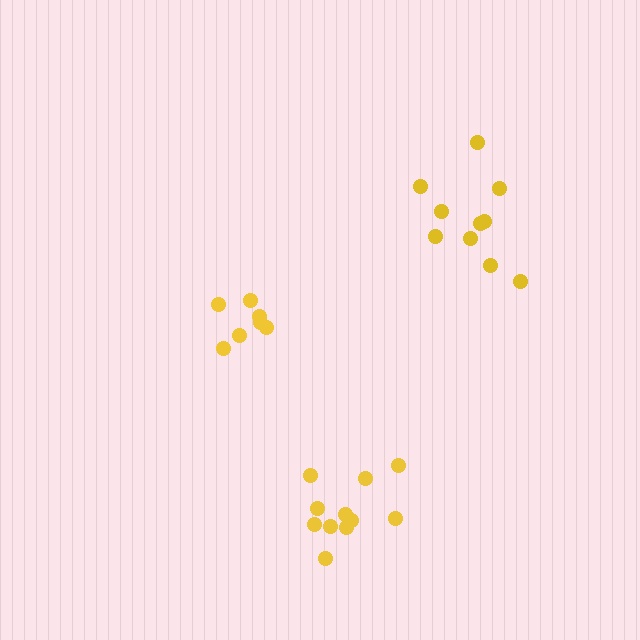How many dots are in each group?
Group 1: 10 dots, Group 2: 7 dots, Group 3: 11 dots (28 total).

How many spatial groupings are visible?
There are 3 spatial groupings.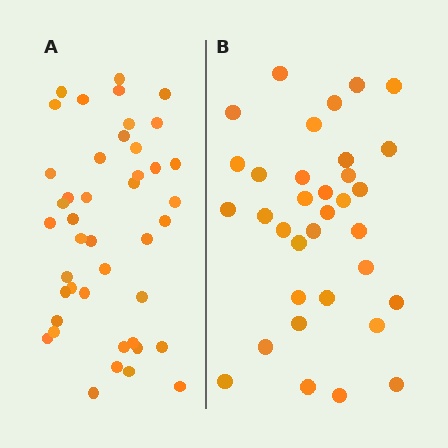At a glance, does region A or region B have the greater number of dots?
Region A (the left region) has more dots.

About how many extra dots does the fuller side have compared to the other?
Region A has roughly 8 or so more dots than region B.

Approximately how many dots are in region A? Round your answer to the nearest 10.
About 40 dots. (The exact count is 43, which rounds to 40.)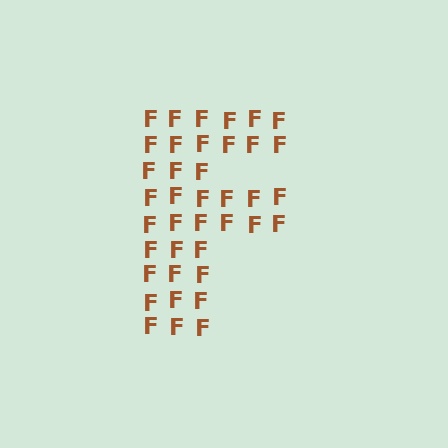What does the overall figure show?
The overall figure shows the letter F.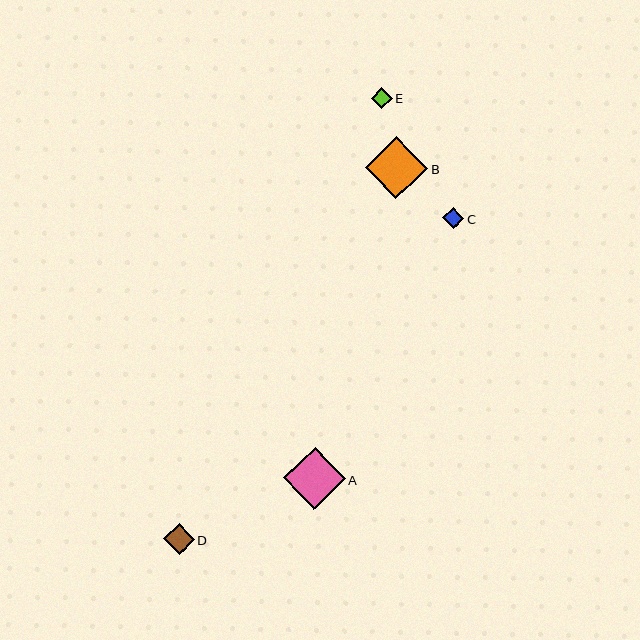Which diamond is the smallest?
Diamond C is the smallest with a size of approximately 21 pixels.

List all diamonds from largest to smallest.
From largest to smallest: B, A, D, E, C.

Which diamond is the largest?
Diamond B is the largest with a size of approximately 62 pixels.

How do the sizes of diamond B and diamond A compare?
Diamond B and diamond A are approximately the same size.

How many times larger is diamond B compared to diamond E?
Diamond B is approximately 3.0 times the size of diamond E.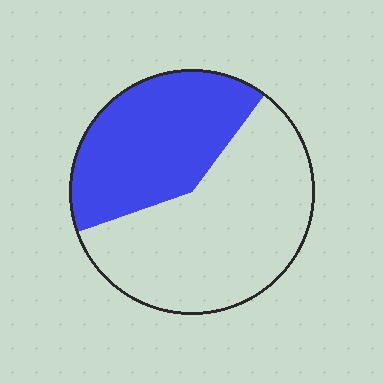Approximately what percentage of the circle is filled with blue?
Approximately 40%.